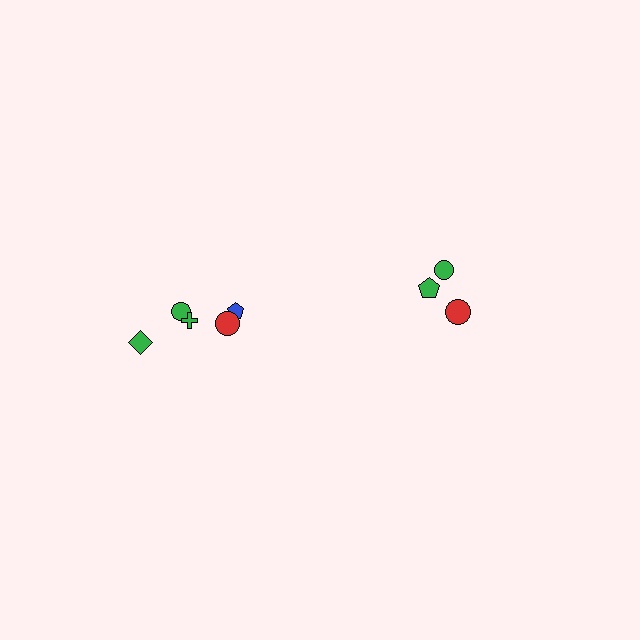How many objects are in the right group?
There are 3 objects.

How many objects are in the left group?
There are 5 objects.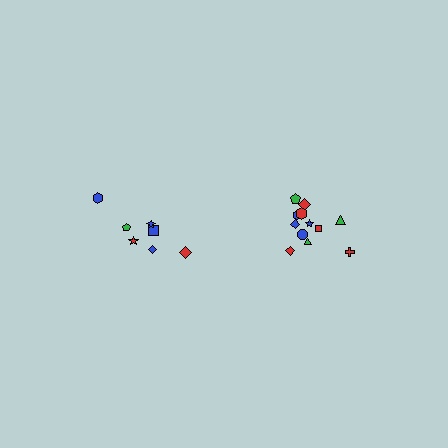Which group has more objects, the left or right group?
The right group.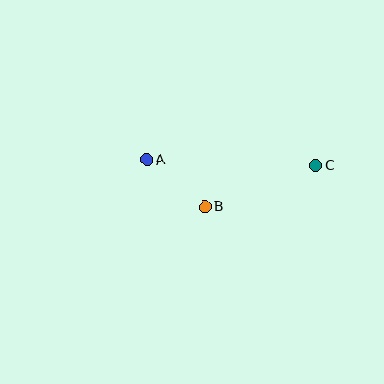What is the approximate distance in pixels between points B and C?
The distance between B and C is approximately 118 pixels.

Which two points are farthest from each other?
Points A and C are farthest from each other.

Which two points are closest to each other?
Points A and B are closest to each other.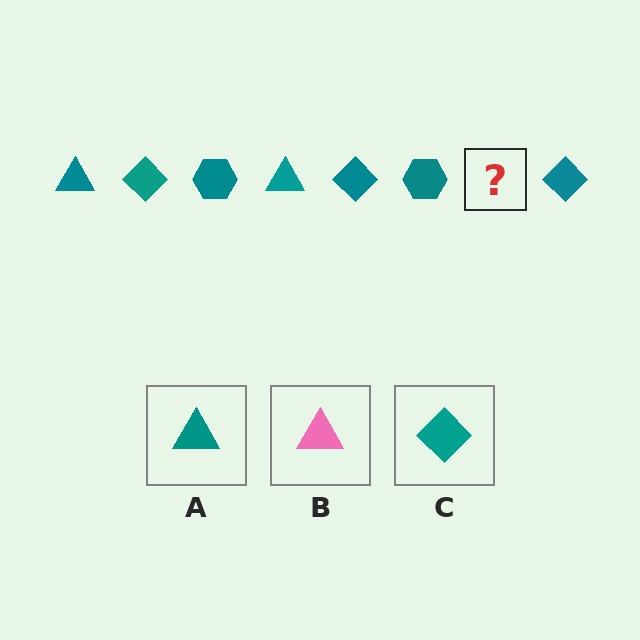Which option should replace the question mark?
Option A.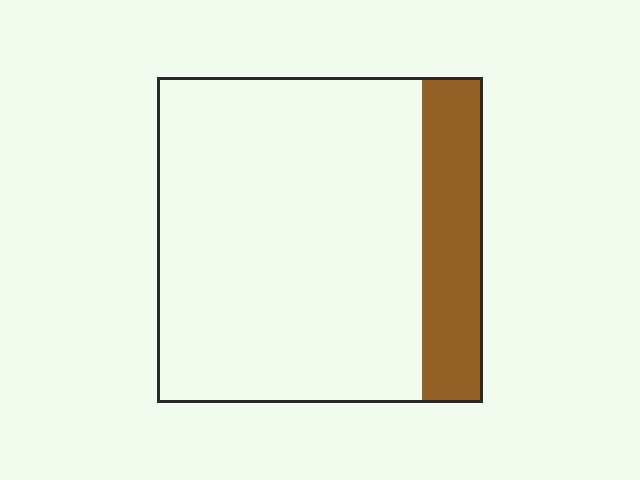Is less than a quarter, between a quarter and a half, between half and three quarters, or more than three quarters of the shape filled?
Less than a quarter.